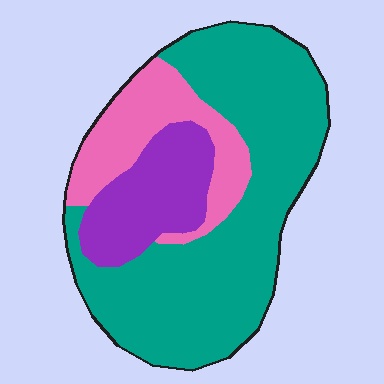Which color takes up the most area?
Teal, at roughly 60%.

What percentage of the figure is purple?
Purple covers roughly 20% of the figure.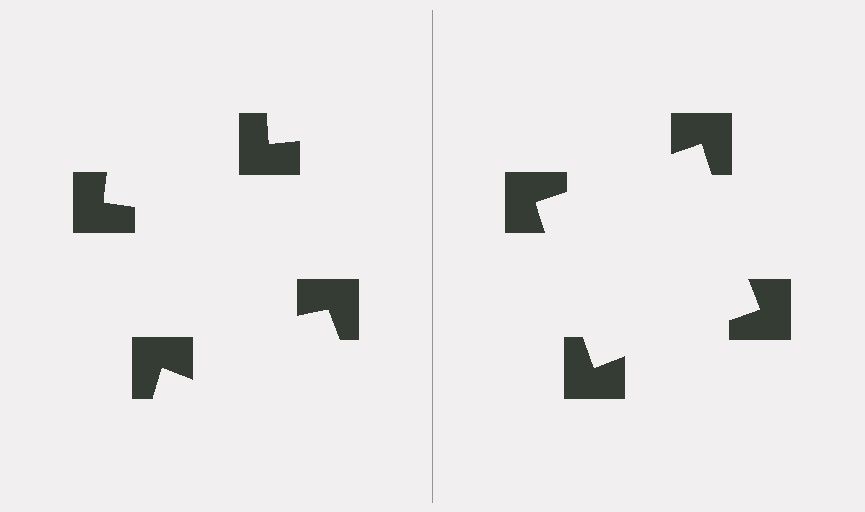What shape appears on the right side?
An illusory square.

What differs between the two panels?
The notched squares are positioned identically on both sides; only the wedge orientations differ. On the right they align to a square; on the left they are misaligned.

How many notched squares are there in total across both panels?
8 — 4 on each side.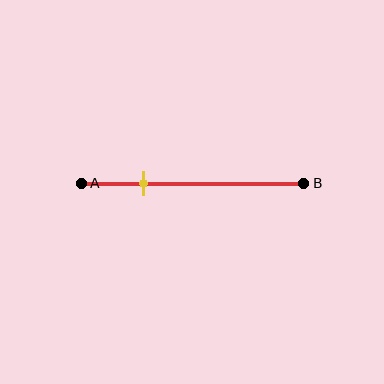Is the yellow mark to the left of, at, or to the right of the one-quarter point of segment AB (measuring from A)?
The yellow mark is approximately at the one-quarter point of segment AB.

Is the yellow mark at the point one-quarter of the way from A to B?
Yes, the mark is approximately at the one-quarter point.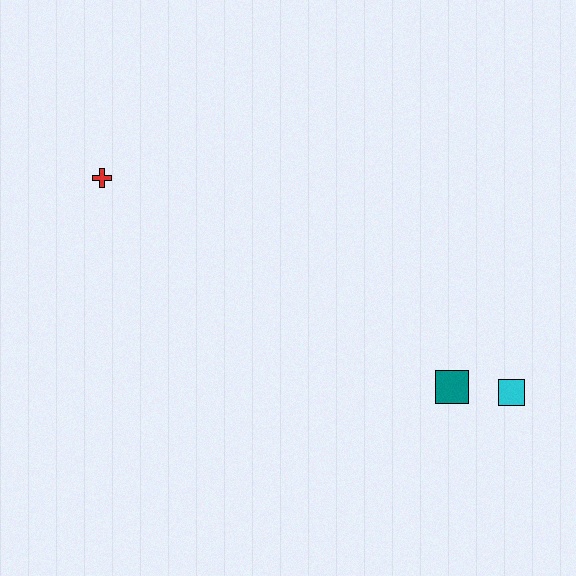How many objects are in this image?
There are 3 objects.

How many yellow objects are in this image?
There are no yellow objects.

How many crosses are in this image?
There is 1 cross.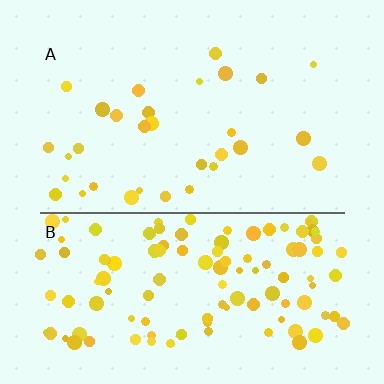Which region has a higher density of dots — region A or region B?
B (the bottom).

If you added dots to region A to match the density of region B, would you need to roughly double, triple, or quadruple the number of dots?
Approximately quadruple.